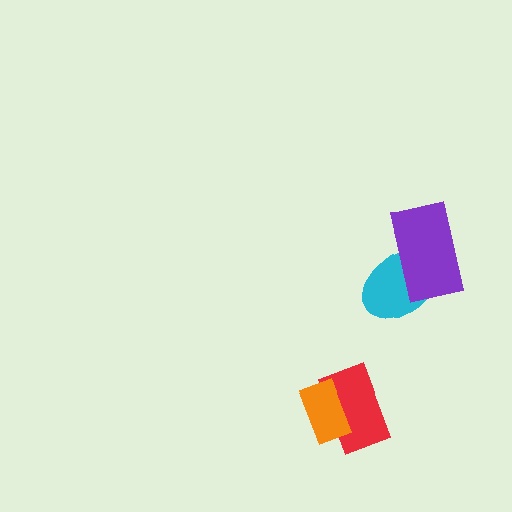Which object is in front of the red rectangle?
The orange rectangle is in front of the red rectangle.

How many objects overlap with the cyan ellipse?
1 object overlaps with the cyan ellipse.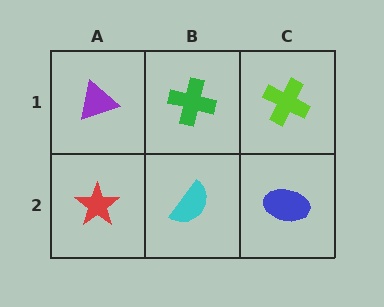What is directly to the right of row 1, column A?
A green cross.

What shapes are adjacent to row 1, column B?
A cyan semicircle (row 2, column B), a purple triangle (row 1, column A), a lime cross (row 1, column C).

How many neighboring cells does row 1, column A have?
2.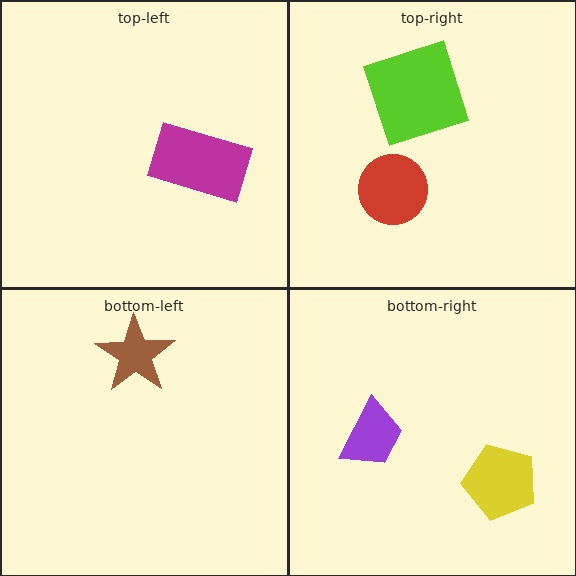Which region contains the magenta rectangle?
The top-left region.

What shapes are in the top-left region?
The magenta rectangle.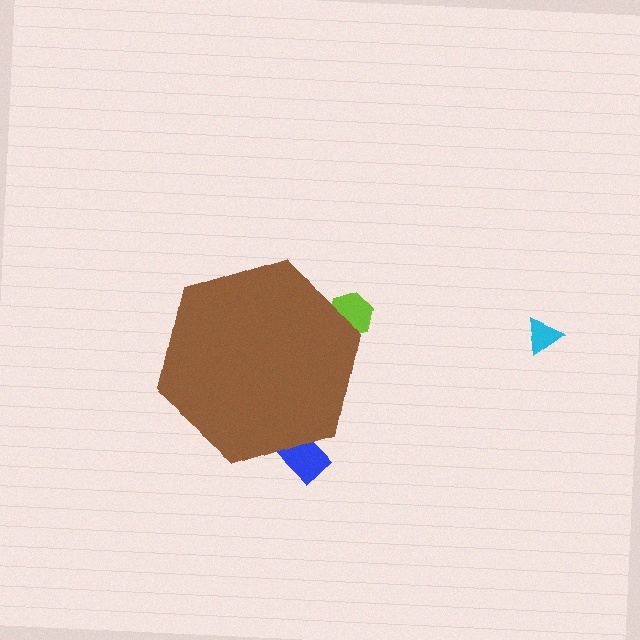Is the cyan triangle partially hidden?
No, the cyan triangle is fully visible.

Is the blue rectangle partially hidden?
Yes, the blue rectangle is partially hidden behind the brown hexagon.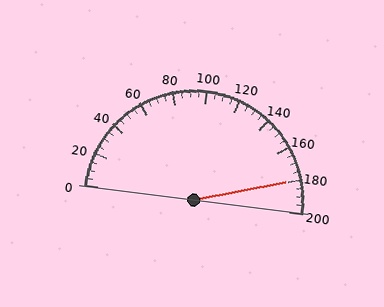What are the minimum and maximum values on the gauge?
The gauge ranges from 0 to 200.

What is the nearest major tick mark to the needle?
The nearest major tick mark is 180.